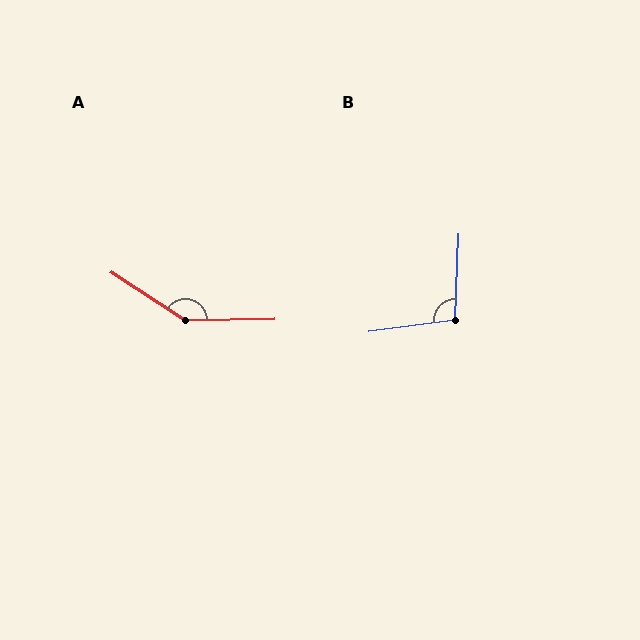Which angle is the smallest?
B, at approximately 99 degrees.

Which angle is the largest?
A, at approximately 146 degrees.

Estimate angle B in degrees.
Approximately 99 degrees.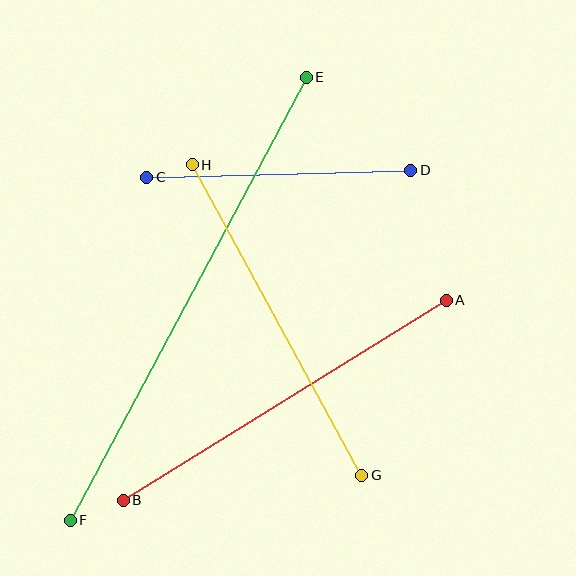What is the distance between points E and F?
The distance is approximately 502 pixels.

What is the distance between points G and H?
The distance is approximately 353 pixels.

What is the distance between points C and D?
The distance is approximately 264 pixels.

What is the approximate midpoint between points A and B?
The midpoint is at approximately (285, 400) pixels.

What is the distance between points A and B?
The distance is approximately 380 pixels.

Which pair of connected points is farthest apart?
Points E and F are farthest apart.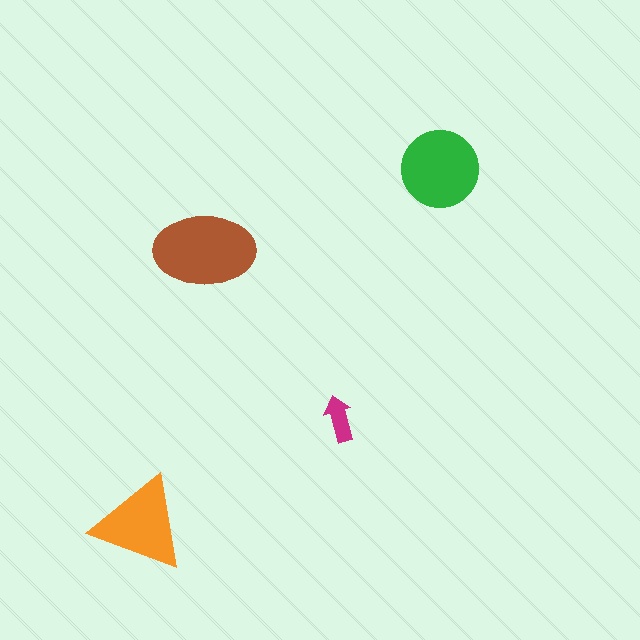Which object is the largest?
The brown ellipse.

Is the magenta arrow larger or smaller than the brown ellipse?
Smaller.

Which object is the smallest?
The magenta arrow.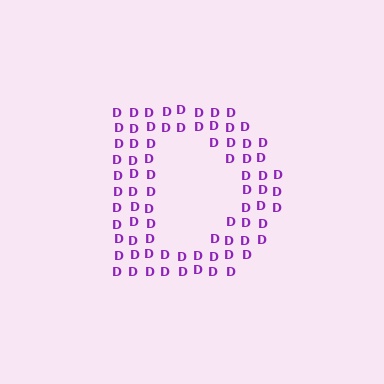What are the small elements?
The small elements are letter D's.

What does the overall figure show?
The overall figure shows the letter D.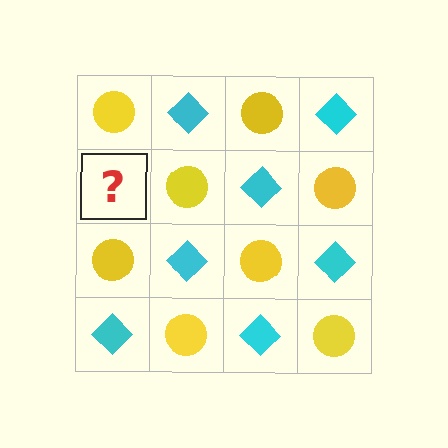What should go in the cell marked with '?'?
The missing cell should contain a cyan diamond.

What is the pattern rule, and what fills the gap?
The rule is that it alternates yellow circle and cyan diamond in a checkerboard pattern. The gap should be filled with a cyan diamond.